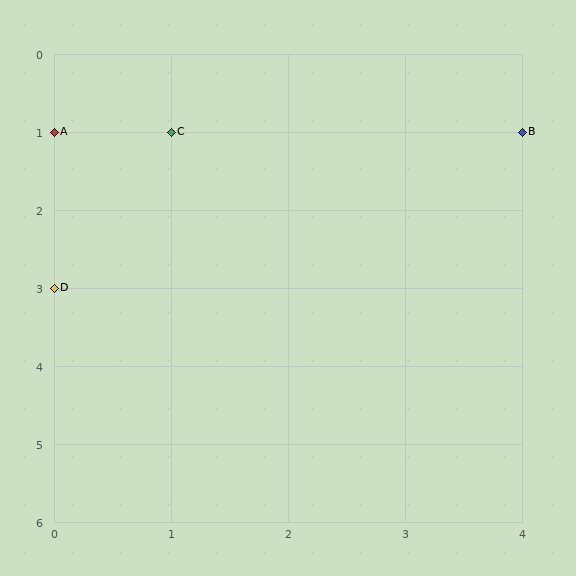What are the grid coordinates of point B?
Point B is at grid coordinates (4, 1).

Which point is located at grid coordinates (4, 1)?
Point B is at (4, 1).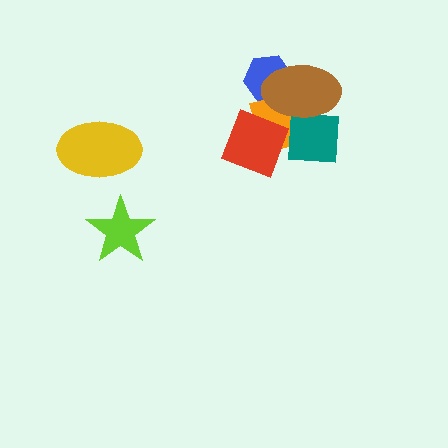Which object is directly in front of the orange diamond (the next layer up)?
The red diamond is directly in front of the orange diamond.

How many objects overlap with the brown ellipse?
4 objects overlap with the brown ellipse.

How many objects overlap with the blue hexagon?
2 objects overlap with the blue hexagon.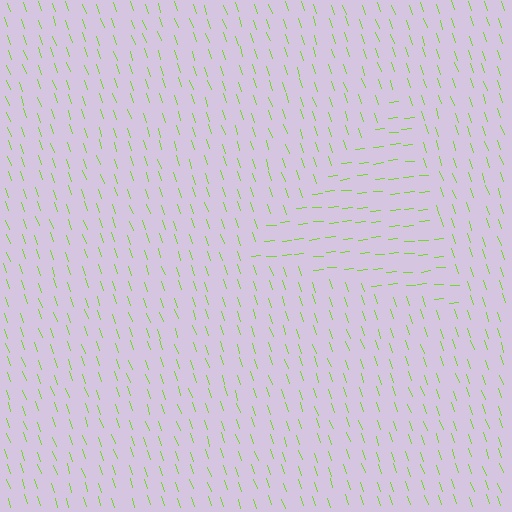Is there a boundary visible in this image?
Yes, there is a texture boundary formed by a change in line orientation.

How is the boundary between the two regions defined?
The boundary is defined purely by a change in line orientation (approximately 76 degrees difference). All lines are the same color and thickness.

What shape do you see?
I see a triangle.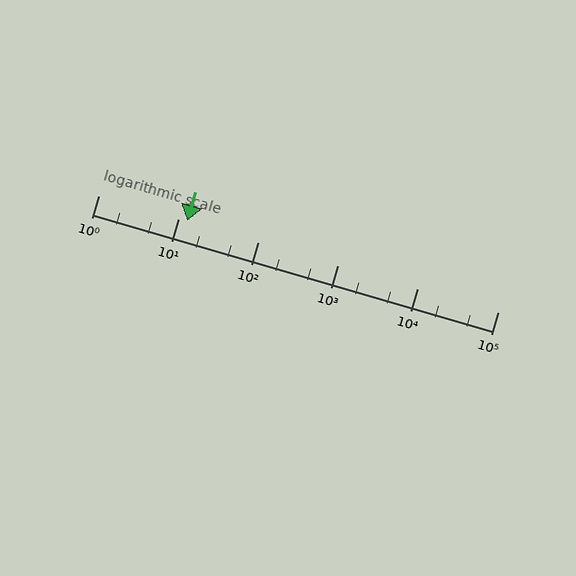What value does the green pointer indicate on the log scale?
The pointer indicates approximately 13.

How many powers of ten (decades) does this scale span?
The scale spans 5 decades, from 1 to 100000.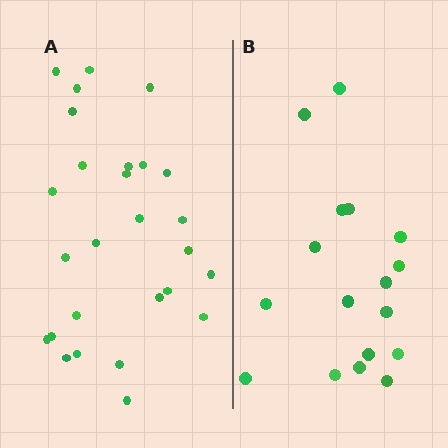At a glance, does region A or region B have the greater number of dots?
Region A (the left region) has more dots.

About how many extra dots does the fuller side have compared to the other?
Region A has roughly 10 or so more dots than region B.